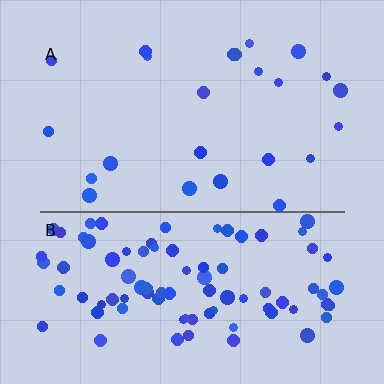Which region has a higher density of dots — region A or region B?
B (the bottom).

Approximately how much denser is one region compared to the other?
Approximately 3.8× — region B over region A.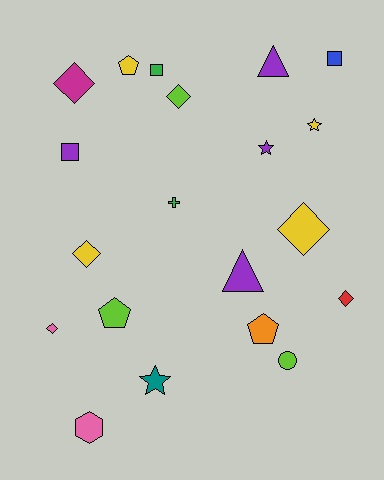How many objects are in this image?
There are 20 objects.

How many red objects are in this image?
There is 1 red object.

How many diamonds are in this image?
There are 6 diamonds.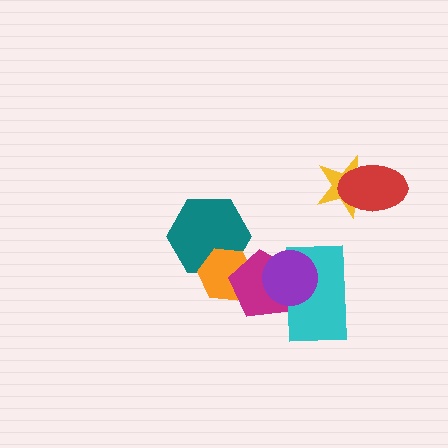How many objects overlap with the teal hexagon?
1 object overlaps with the teal hexagon.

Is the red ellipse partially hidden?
No, no other shape covers it.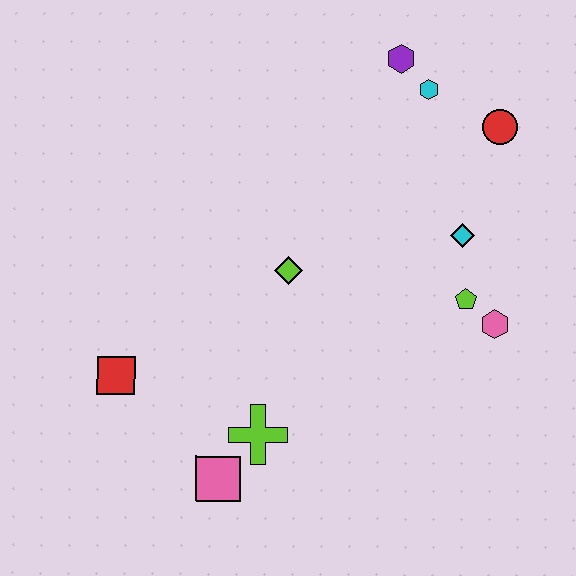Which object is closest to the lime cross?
The pink square is closest to the lime cross.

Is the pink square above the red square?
No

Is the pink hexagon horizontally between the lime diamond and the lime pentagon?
No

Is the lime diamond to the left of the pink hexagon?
Yes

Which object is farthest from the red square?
The red circle is farthest from the red square.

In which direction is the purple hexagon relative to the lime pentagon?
The purple hexagon is above the lime pentagon.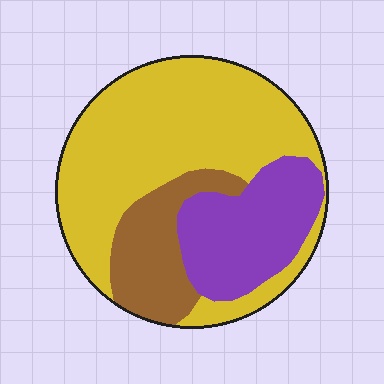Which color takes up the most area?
Yellow, at roughly 60%.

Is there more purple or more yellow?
Yellow.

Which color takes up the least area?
Brown, at roughly 20%.